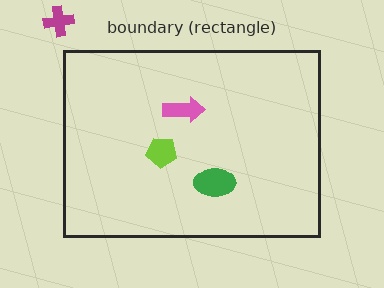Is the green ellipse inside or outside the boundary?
Inside.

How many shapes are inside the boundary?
3 inside, 1 outside.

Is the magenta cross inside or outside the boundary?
Outside.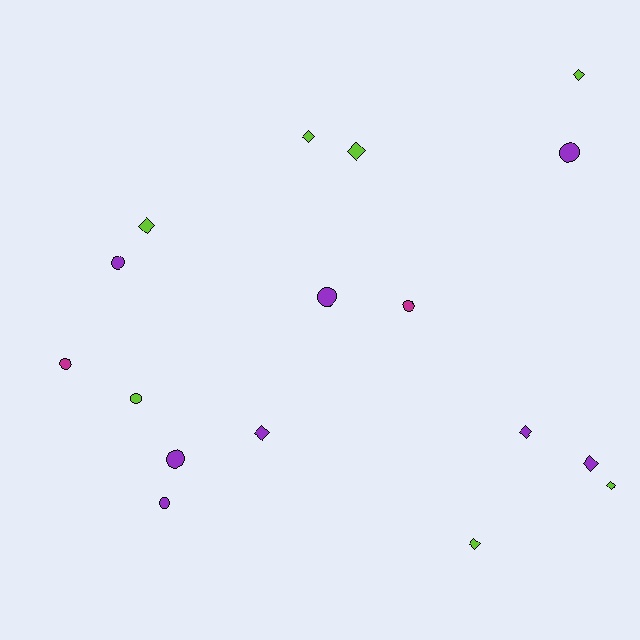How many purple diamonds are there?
There are 3 purple diamonds.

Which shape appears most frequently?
Diamond, with 9 objects.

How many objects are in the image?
There are 17 objects.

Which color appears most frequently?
Purple, with 8 objects.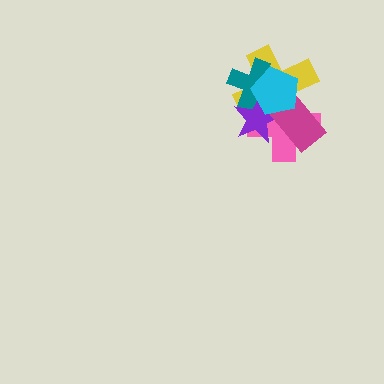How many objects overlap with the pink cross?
5 objects overlap with the pink cross.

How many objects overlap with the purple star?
5 objects overlap with the purple star.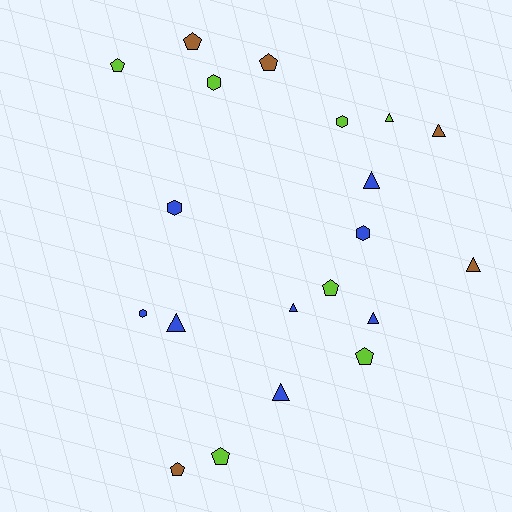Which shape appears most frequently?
Triangle, with 8 objects.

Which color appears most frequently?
Blue, with 8 objects.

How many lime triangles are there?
There is 1 lime triangle.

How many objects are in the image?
There are 20 objects.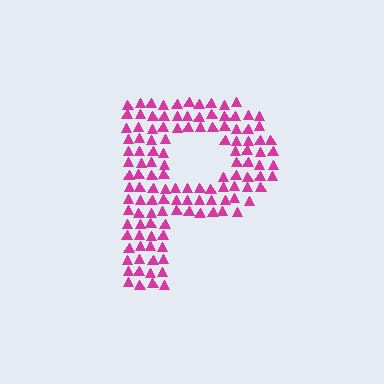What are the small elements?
The small elements are triangles.